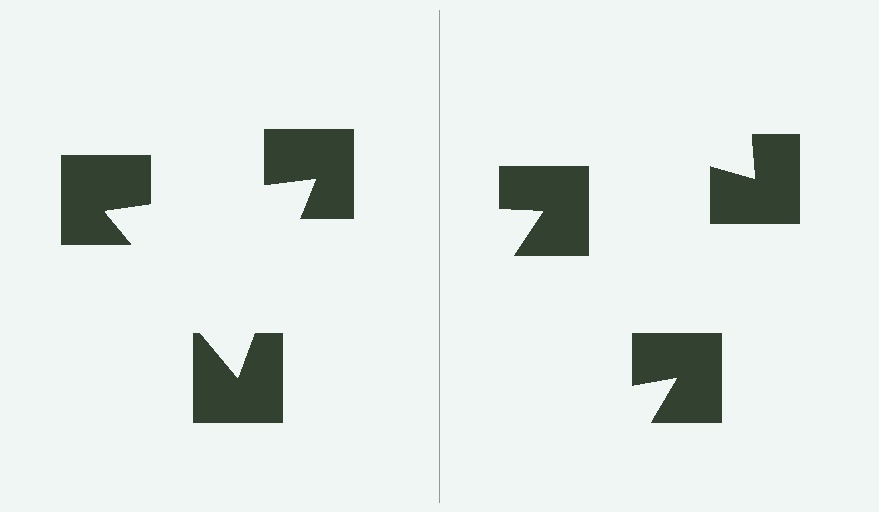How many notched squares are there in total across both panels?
6 — 3 on each side.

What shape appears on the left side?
An illusory triangle.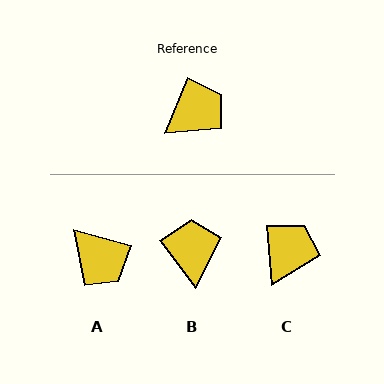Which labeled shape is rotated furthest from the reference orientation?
A, about 84 degrees away.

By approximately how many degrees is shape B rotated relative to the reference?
Approximately 60 degrees counter-clockwise.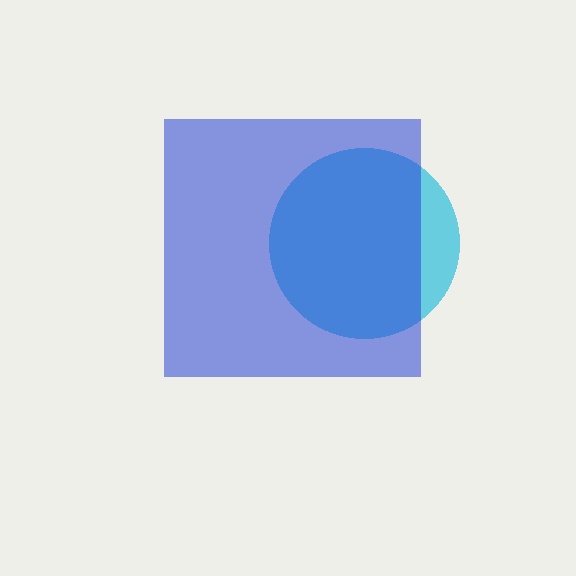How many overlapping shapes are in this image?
There are 2 overlapping shapes in the image.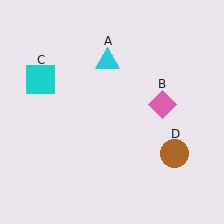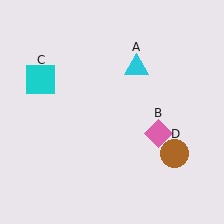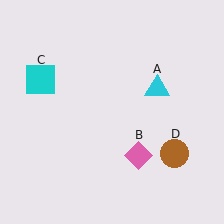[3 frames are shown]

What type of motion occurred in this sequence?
The cyan triangle (object A), pink diamond (object B) rotated clockwise around the center of the scene.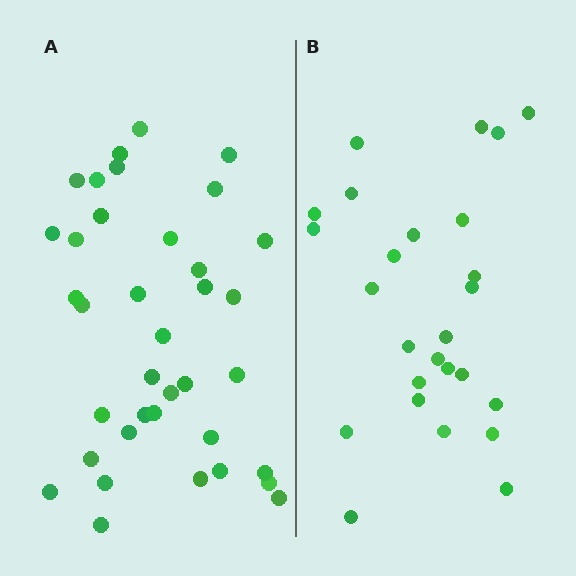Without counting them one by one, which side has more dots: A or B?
Region A (the left region) has more dots.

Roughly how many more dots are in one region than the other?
Region A has roughly 12 or so more dots than region B.